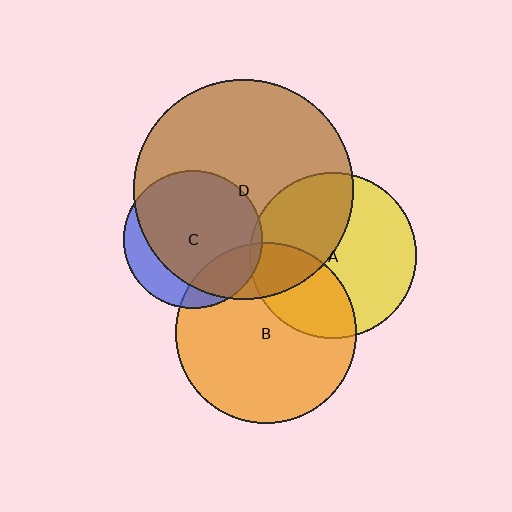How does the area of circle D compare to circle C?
Approximately 2.5 times.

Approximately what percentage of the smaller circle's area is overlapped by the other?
Approximately 5%.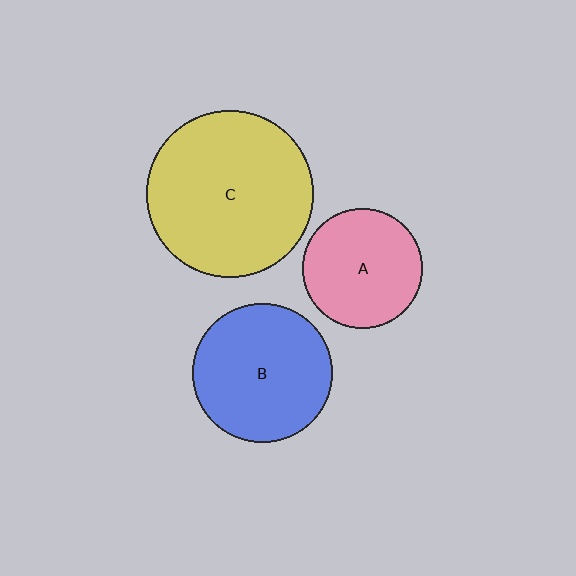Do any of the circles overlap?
No, none of the circles overlap.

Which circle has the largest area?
Circle C (yellow).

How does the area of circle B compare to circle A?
Approximately 1.3 times.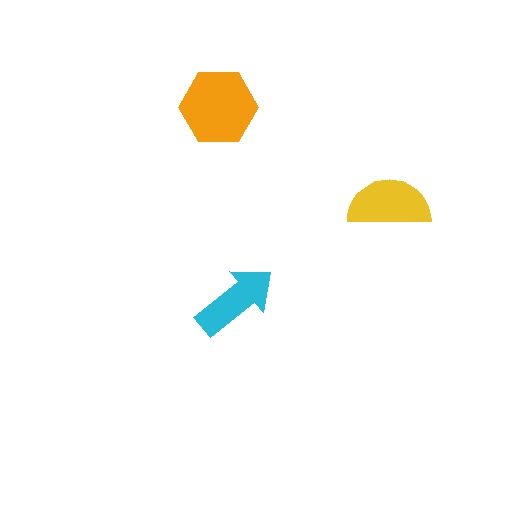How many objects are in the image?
There are 3 objects in the image.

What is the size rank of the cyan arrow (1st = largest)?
3rd.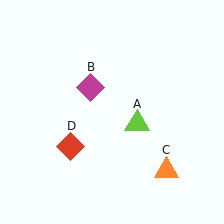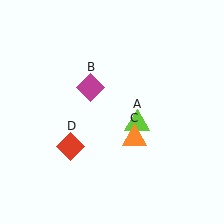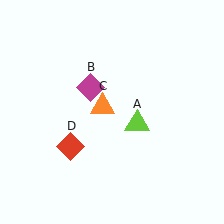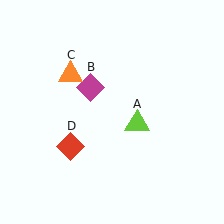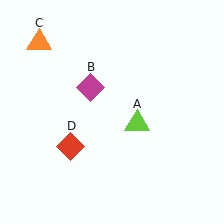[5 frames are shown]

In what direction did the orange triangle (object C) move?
The orange triangle (object C) moved up and to the left.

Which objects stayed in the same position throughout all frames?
Lime triangle (object A) and magenta diamond (object B) and red diamond (object D) remained stationary.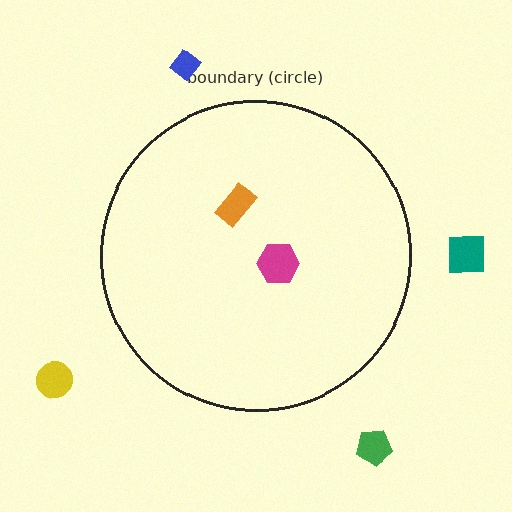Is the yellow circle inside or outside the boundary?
Outside.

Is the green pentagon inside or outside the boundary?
Outside.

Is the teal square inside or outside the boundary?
Outside.